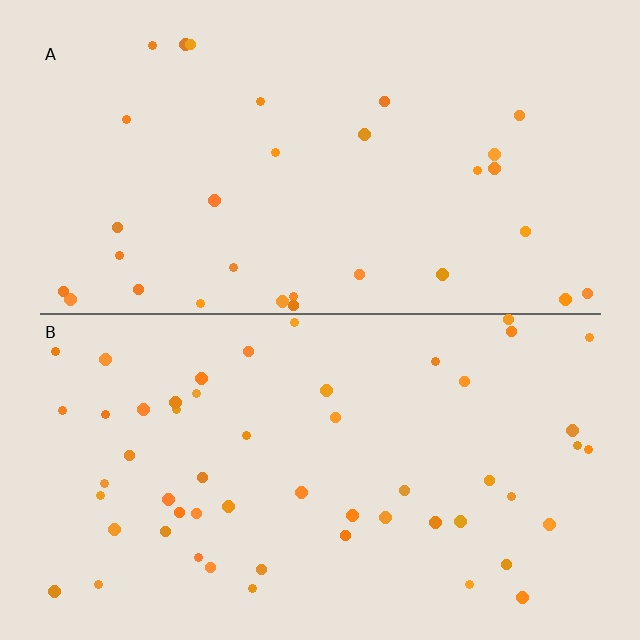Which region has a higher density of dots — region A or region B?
B (the bottom).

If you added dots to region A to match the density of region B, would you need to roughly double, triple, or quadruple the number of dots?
Approximately double.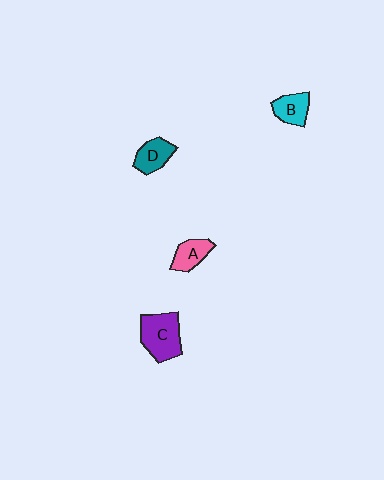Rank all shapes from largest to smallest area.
From largest to smallest: C (purple), D (teal), B (cyan), A (pink).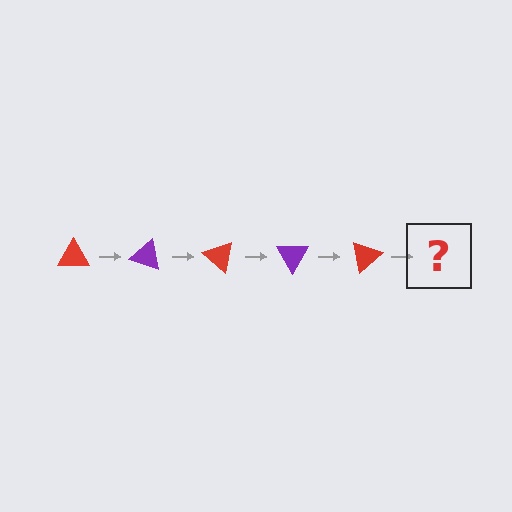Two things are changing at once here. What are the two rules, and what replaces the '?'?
The two rules are that it rotates 20 degrees each step and the color cycles through red and purple. The '?' should be a purple triangle, rotated 100 degrees from the start.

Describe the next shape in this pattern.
It should be a purple triangle, rotated 100 degrees from the start.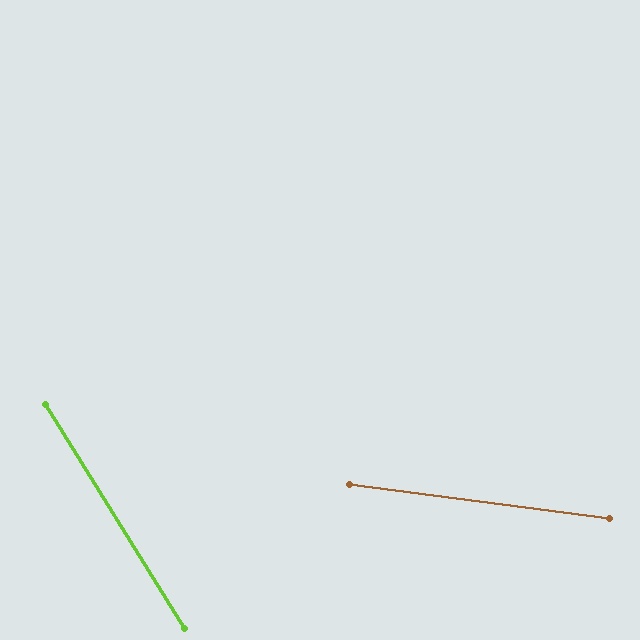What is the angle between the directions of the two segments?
Approximately 51 degrees.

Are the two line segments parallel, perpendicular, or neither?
Neither parallel nor perpendicular — they differ by about 51°.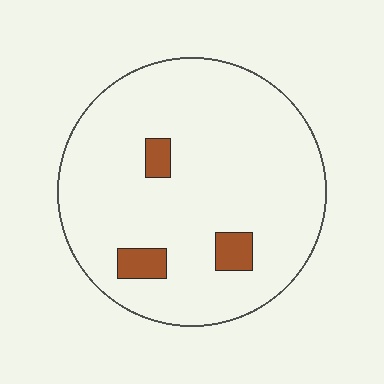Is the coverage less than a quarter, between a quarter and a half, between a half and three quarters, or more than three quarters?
Less than a quarter.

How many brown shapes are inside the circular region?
3.